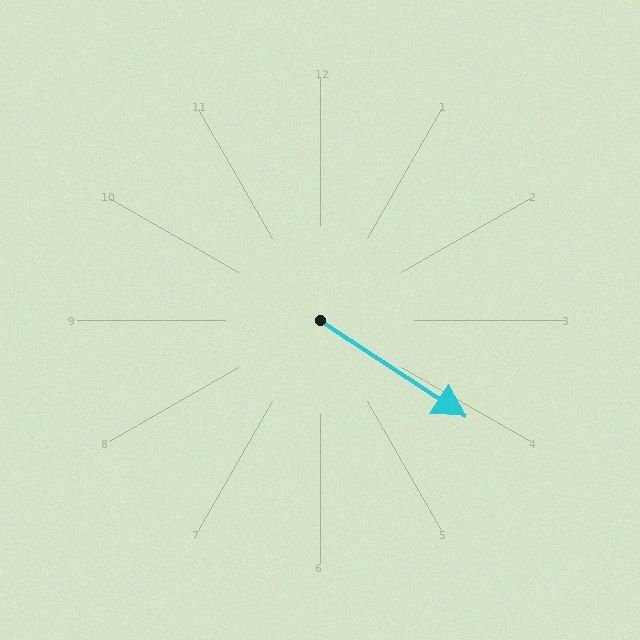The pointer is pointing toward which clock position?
Roughly 4 o'clock.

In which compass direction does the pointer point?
Southeast.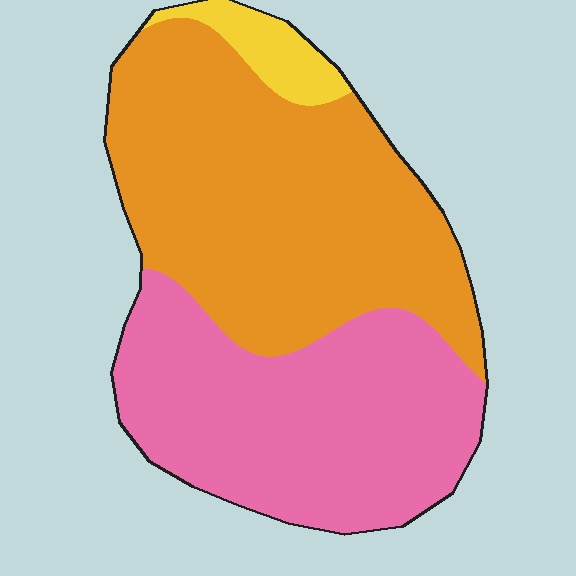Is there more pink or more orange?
Orange.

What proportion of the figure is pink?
Pink takes up about two fifths (2/5) of the figure.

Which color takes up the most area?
Orange, at roughly 50%.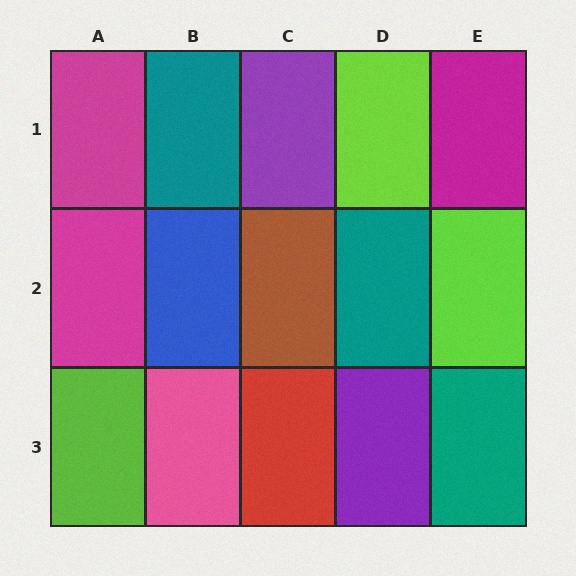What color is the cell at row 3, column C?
Red.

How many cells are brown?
1 cell is brown.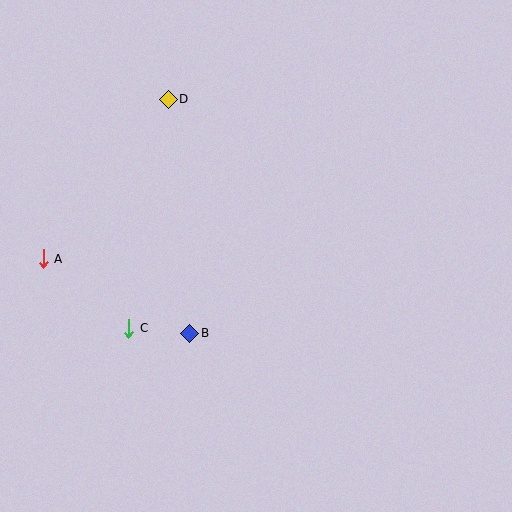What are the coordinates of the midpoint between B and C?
The midpoint between B and C is at (159, 331).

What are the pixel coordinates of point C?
Point C is at (129, 328).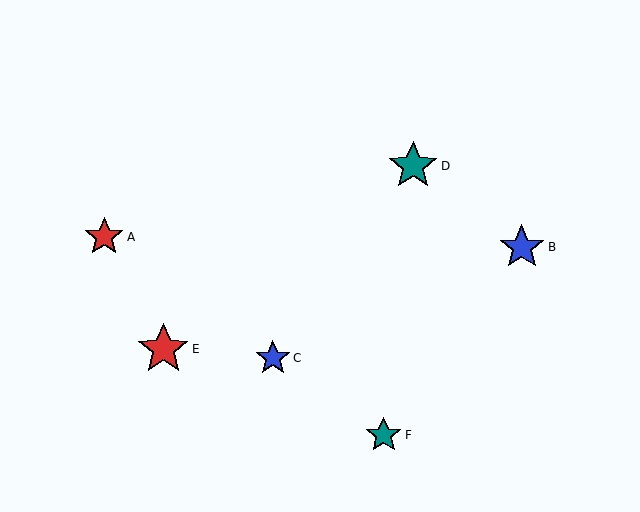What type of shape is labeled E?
Shape E is a red star.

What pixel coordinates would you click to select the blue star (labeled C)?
Click at (273, 358) to select the blue star C.